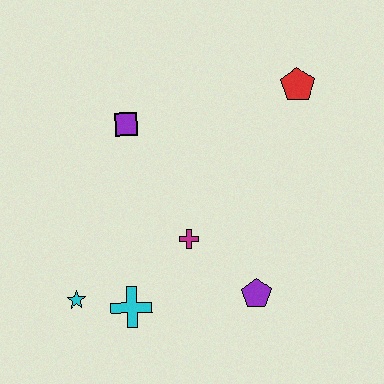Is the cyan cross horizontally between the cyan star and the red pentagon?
Yes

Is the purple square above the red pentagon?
No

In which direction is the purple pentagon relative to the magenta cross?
The purple pentagon is to the right of the magenta cross.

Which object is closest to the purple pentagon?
The magenta cross is closest to the purple pentagon.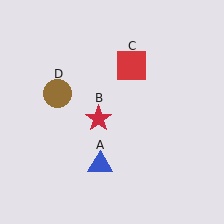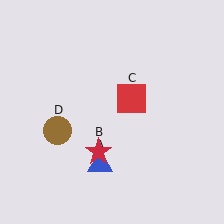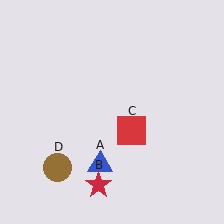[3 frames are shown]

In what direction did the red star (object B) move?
The red star (object B) moved down.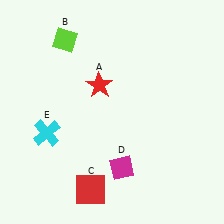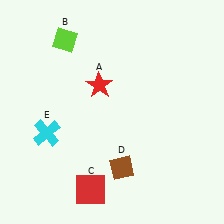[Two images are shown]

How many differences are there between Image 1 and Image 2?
There is 1 difference between the two images.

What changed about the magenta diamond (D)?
In Image 1, D is magenta. In Image 2, it changed to brown.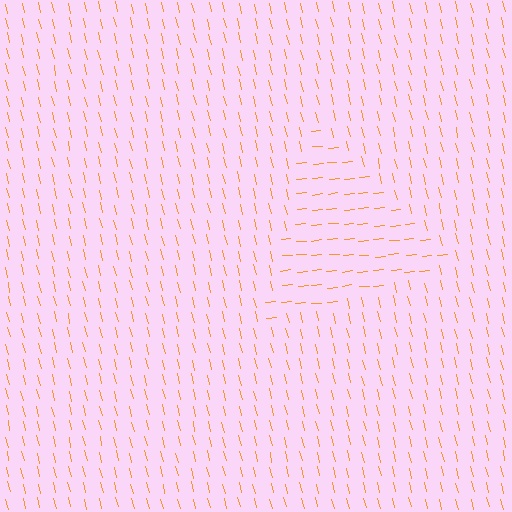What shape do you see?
I see a triangle.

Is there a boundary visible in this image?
Yes, there is a texture boundary formed by a change in line orientation.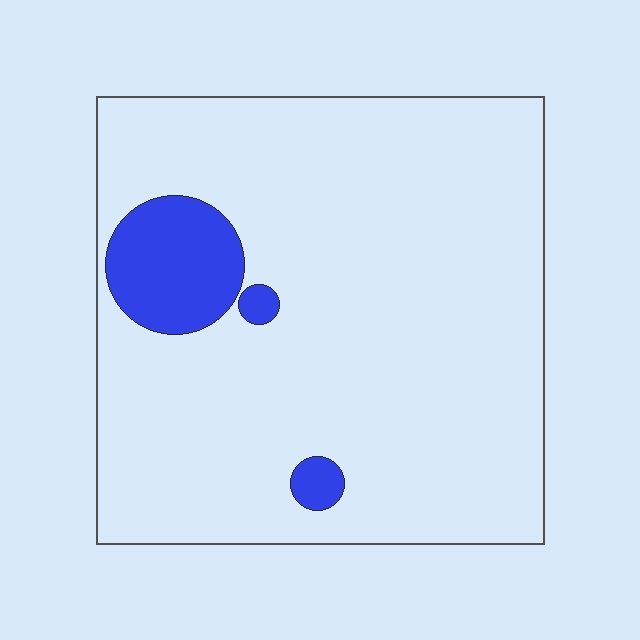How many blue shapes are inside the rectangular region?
3.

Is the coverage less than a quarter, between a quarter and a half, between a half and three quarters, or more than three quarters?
Less than a quarter.